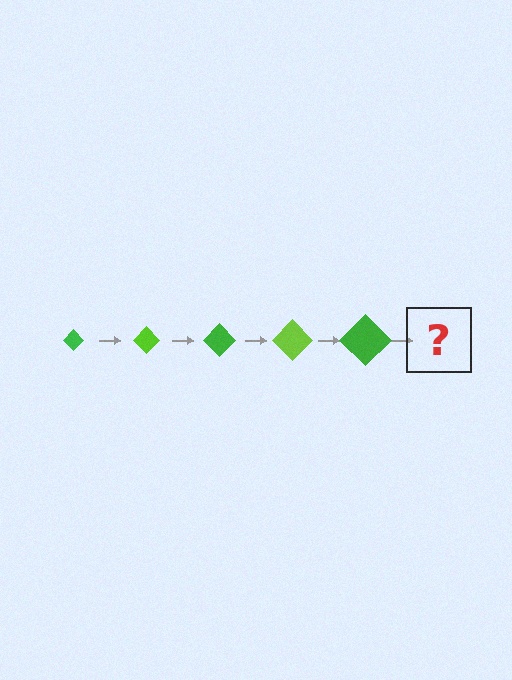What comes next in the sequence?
The next element should be a lime diamond, larger than the previous one.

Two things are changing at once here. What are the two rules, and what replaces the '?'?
The two rules are that the diamond grows larger each step and the color cycles through green and lime. The '?' should be a lime diamond, larger than the previous one.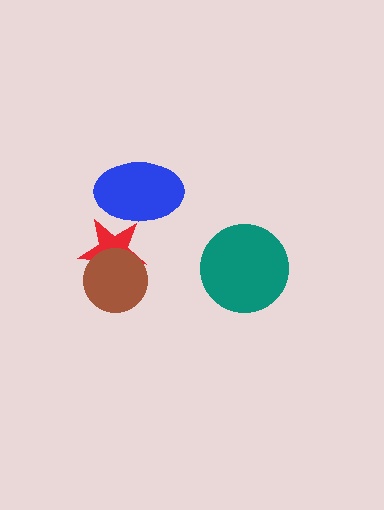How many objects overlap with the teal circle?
0 objects overlap with the teal circle.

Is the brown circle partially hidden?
No, no other shape covers it.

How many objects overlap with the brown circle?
1 object overlaps with the brown circle.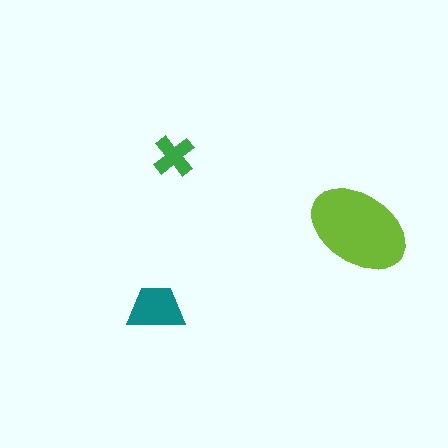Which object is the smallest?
The green cross.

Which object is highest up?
The green cross is topmost.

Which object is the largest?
The lime ellipse.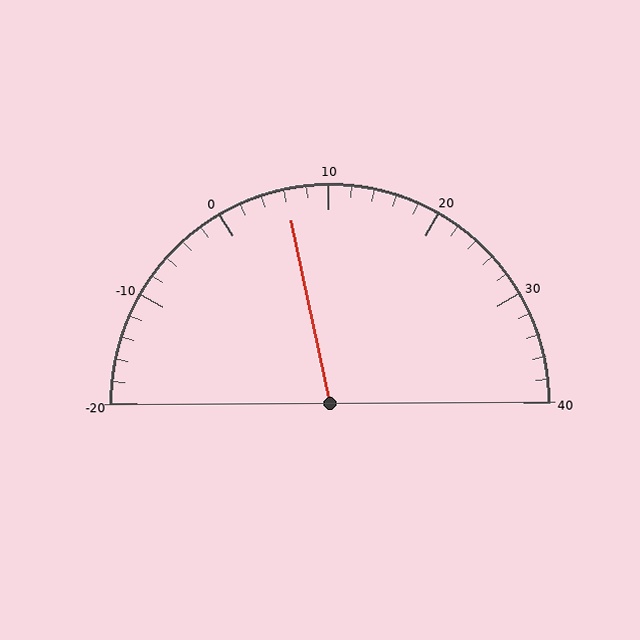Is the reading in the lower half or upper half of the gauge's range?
The reading is in the lower half of the range (-20 to 40).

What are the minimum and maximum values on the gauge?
The gauge ranges from -20 to 40.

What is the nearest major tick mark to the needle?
The nearest major tick mark is 10.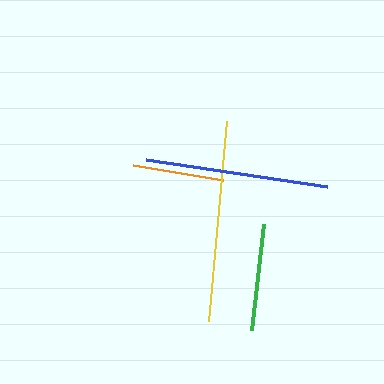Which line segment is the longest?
The yellow line is the longest at approximately 201 pixels.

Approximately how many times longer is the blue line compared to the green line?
The blue line is approximately 1.7 times the length of the green line.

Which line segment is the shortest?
The orange line is the shortest at approximately 92 pixels.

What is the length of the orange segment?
The orange segment is approximately 92 pixels long.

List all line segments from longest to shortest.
From longest to shortest: yellow, blue, green, orange.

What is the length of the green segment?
The green segment is approximately 107 pixels long.